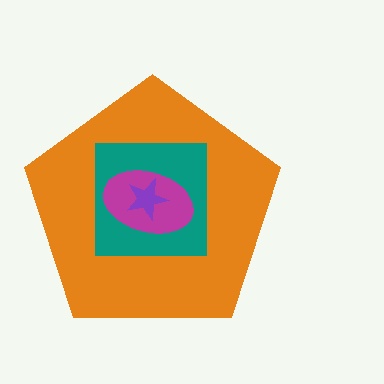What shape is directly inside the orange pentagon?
The teal square.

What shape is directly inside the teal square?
The magenta ellipse.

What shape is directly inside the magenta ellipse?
The purple star.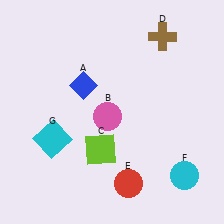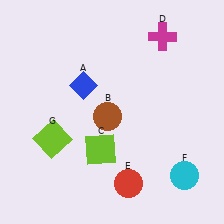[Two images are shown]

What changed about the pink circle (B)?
In Image 1, B is pink. In Image 2, it changed to brown.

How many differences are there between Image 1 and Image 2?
There are 3 differences between the two images.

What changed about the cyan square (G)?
In Image 1, G is cyan. In Image 2, it changed to lime.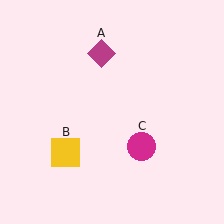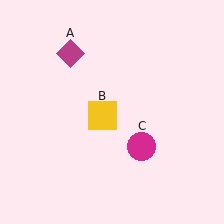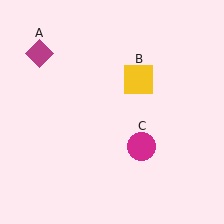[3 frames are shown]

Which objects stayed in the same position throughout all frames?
Magenta circle (object C) remained stationary.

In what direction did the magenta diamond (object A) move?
The magenta diamond (object A) moved left.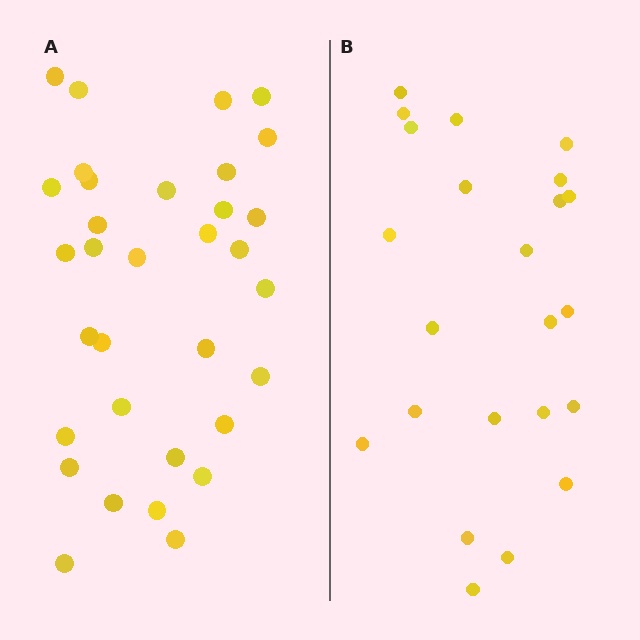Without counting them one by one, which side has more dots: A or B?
Region A (the left region) has more dots.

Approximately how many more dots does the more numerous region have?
Region A has roughly 10 or so more dots than region B.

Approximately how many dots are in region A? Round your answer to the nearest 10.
About 30 dots. (The exact count is 33, which rounds to 30.)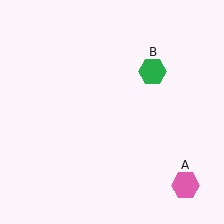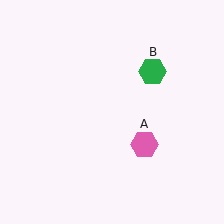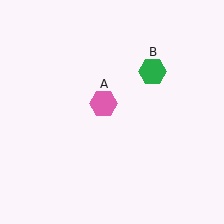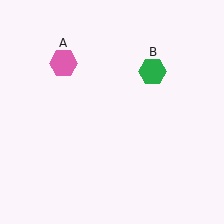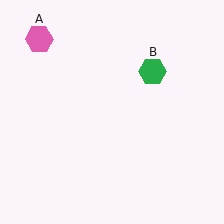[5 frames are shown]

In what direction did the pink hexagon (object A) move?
The pink hexagon (object A) moved up and to the left.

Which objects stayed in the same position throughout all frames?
Green hexagon (object B) remained stationary.